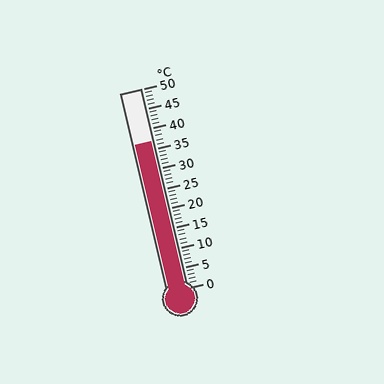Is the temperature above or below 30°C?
The temperature is above 30°C.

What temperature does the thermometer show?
The thermometer shows approximately 37°C.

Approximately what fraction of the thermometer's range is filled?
The thermometer is filled to approximately 75% of its range.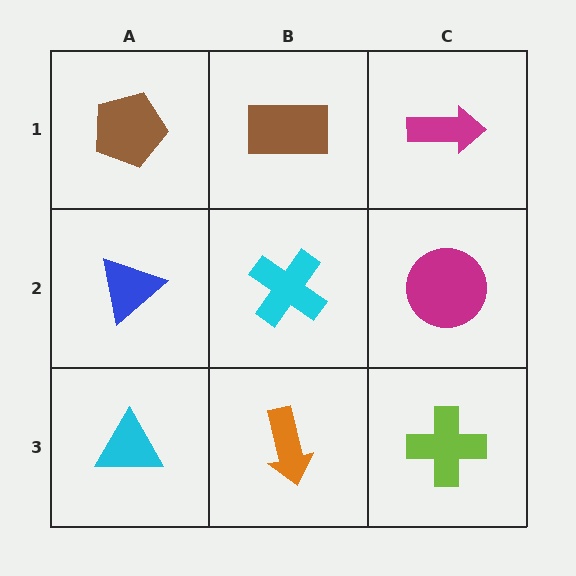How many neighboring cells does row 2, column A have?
3.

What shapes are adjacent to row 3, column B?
A cyan cross (row 2, column B), a cyan triangle (row 3, column A), a lime cross (row 3, column C).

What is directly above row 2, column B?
A brown rectangle.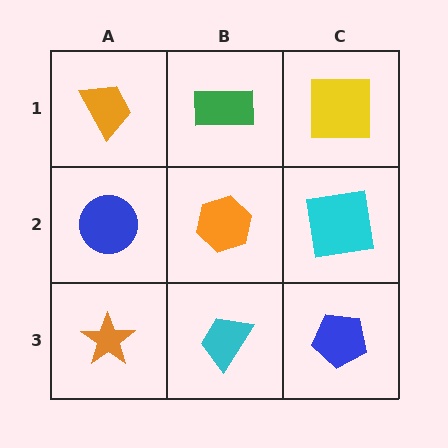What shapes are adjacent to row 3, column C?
A cyan square (row 2, column C), a cyan trapezoid (row 3, column B).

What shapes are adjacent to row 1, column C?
A cyan square (row 2, column C), a green rectangle (row 1, column B).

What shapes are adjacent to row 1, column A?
A blue circle (row 2, column A), a green rectangle (row 1, column B).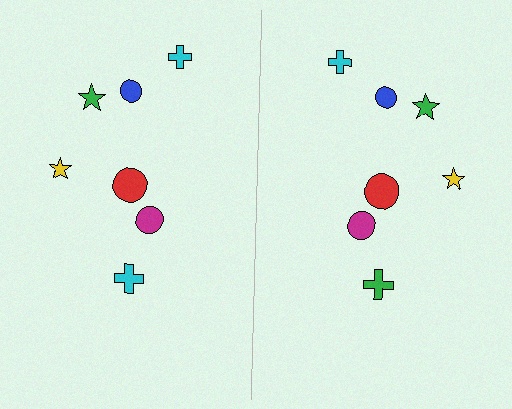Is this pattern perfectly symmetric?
No, the pattern is not perfectly symmetric. The green cross on the right side breaks the symmetry — its mirror counterpart is cyan.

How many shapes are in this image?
There are 14 shapes in this image.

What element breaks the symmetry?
The green cross on the right side breaks the symmetry — its mirror counterpart is cyan.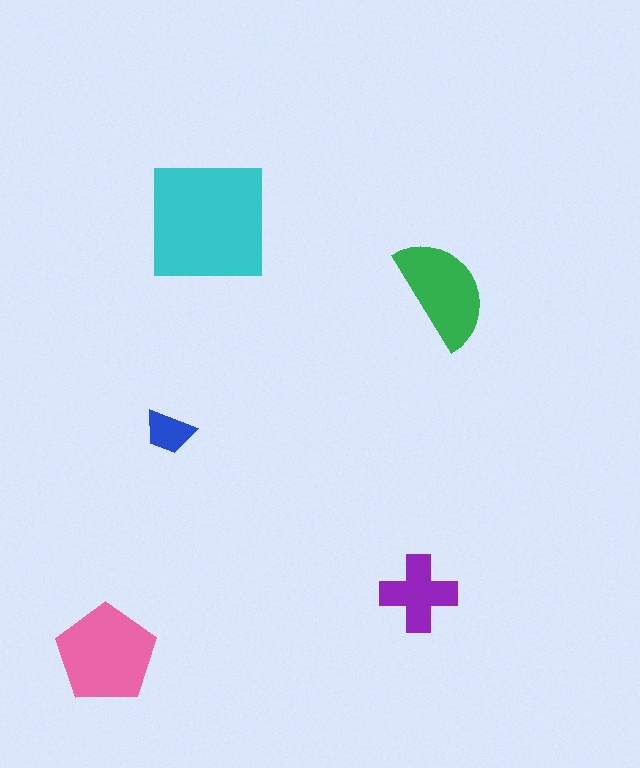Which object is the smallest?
The blue trapezoid.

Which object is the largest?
The cyan square.